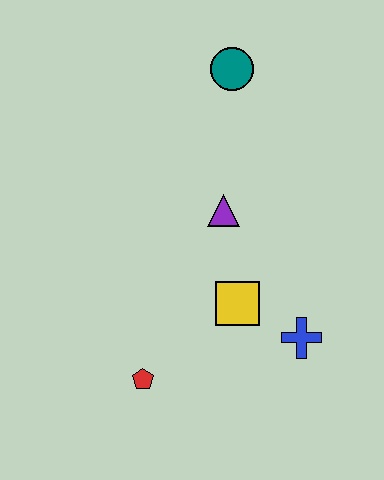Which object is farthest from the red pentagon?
The teal circle is farthest from the red pentagon.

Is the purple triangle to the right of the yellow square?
No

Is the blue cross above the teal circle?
No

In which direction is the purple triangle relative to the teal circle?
The purple triangle is below the teal circle.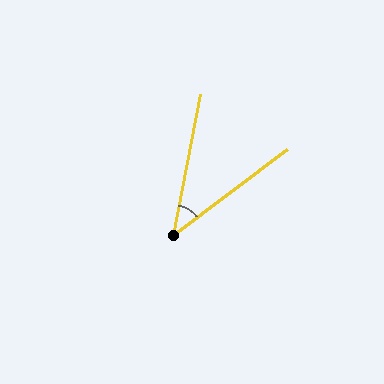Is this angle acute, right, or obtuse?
It is acute.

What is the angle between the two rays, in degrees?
Approximately 42 degrees.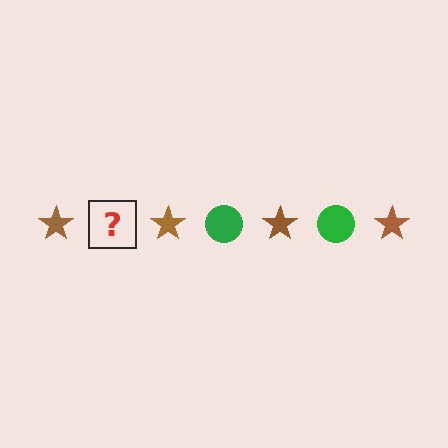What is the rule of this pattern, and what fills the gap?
The rule is that the pattern alternates between brown star and green circle. The gap should be filled with a green circle.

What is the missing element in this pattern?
The missing element is a green circle.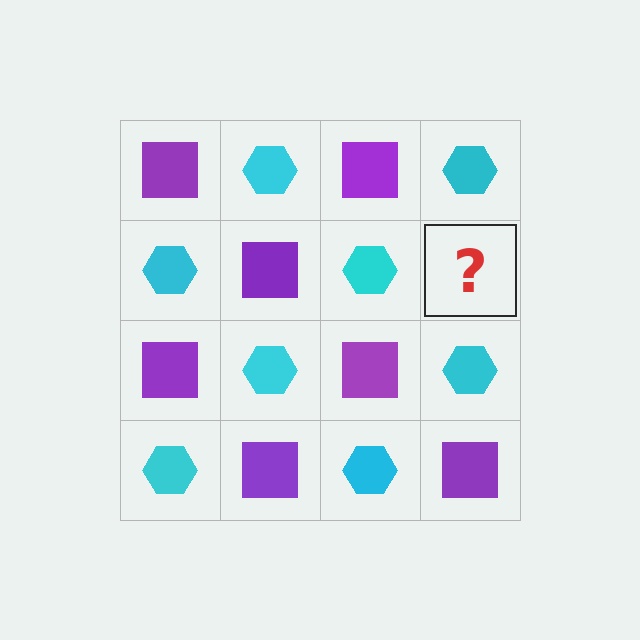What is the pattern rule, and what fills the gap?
The rule is that it alternates purple square and cyan hexagon in a checkerboard pattern. The gap should be filled with a purple square.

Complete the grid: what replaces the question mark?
The question mark should be replaced with a purple square.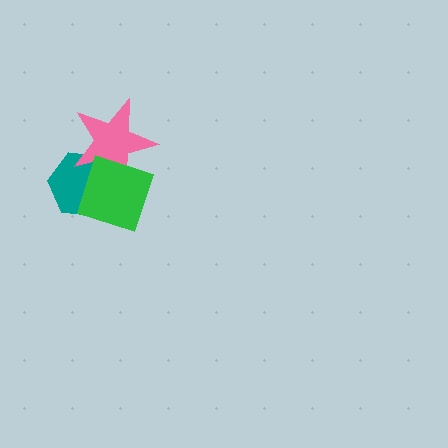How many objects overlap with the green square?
2 objects overlap with the green square.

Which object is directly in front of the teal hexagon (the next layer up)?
The pink star is directly in front of the teal hexagon.